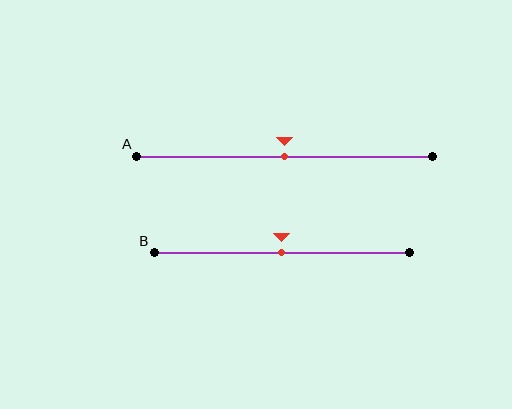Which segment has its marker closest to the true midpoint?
Segment A has its marker closest to the true midpoint.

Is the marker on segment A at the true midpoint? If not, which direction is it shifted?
Yes, the marker on segment A is at the true midpoint.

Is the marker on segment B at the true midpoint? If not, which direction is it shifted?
Yes, the marker on segment B is at the true midpoint.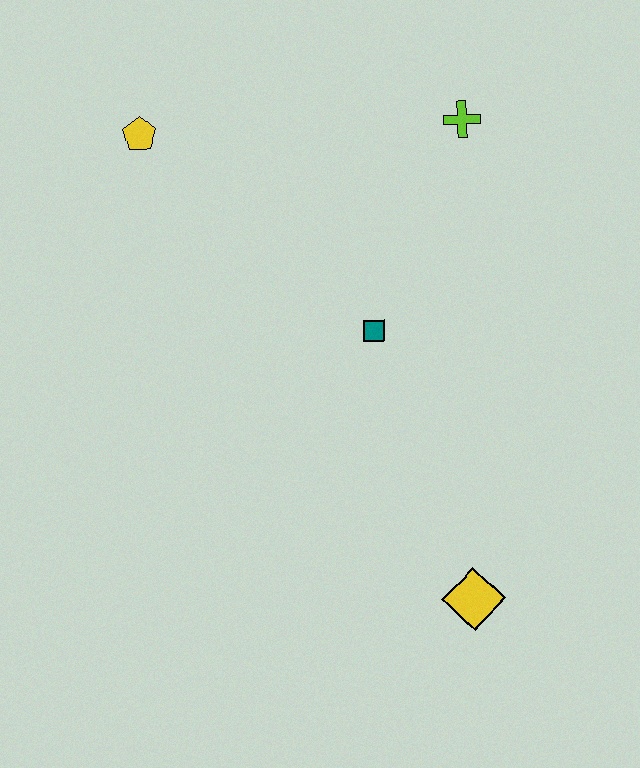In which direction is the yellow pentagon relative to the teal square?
The yellow pentagon is to the left of the teal square.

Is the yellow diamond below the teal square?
Yes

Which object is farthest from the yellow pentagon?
The yellow diamond is farthest from the yellow pentagon.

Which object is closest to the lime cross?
The teal square is closest to the lime cross.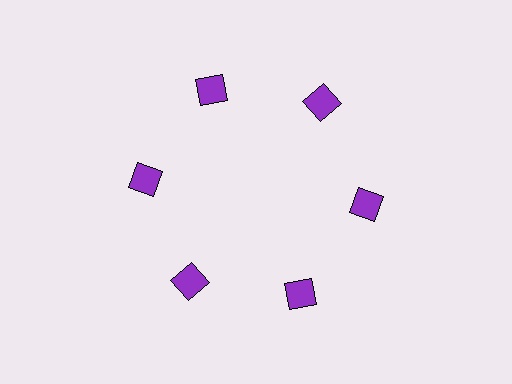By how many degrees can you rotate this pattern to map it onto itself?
The pattern maps onto itself every 60 degrees of rotation.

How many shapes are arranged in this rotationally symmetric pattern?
There are 6 shapes, arranged in 6 groups of 1.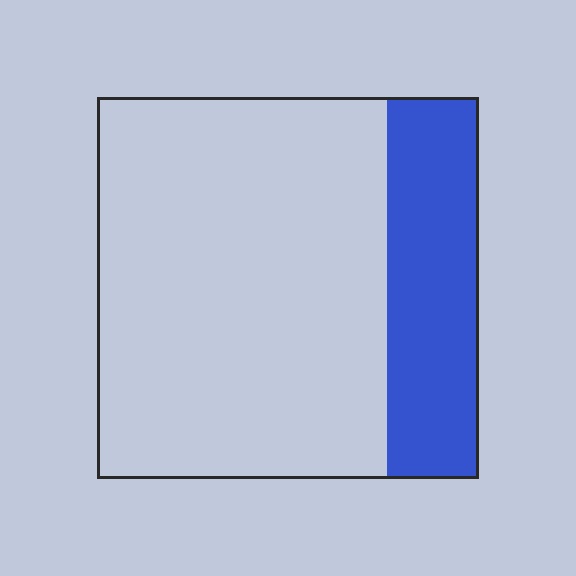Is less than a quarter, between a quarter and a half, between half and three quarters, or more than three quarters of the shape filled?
Less than a quarter.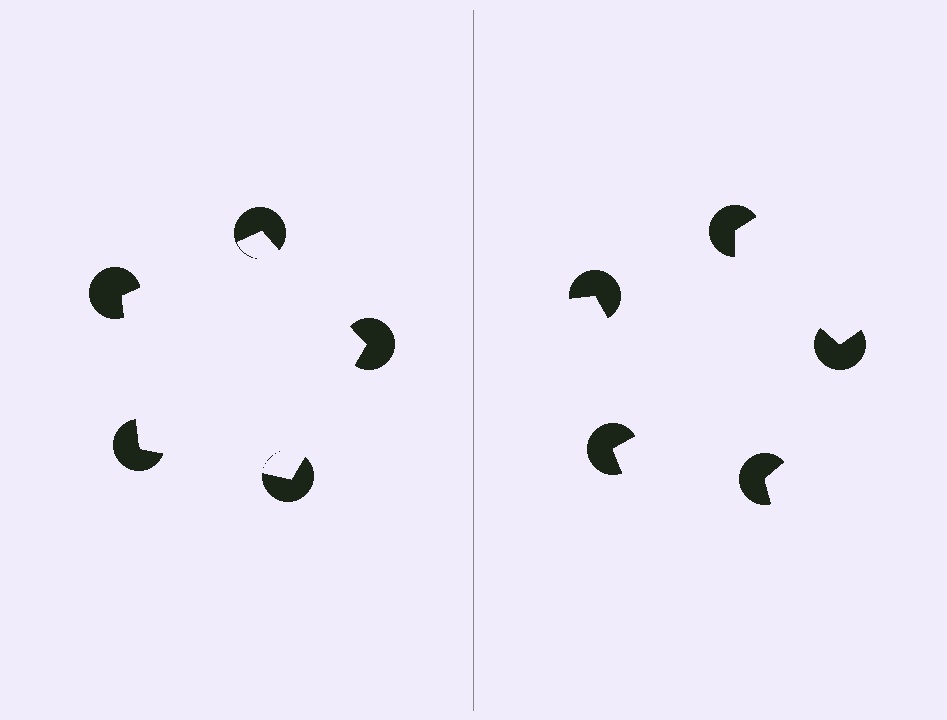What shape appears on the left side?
An illusory pentagon.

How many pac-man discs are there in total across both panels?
10 — 5 on each side.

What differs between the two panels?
The pac-man discs are positioned identically on both sides; only the wedge orientations differ. On the left they align to a pentagon; on the right they are misaligned.